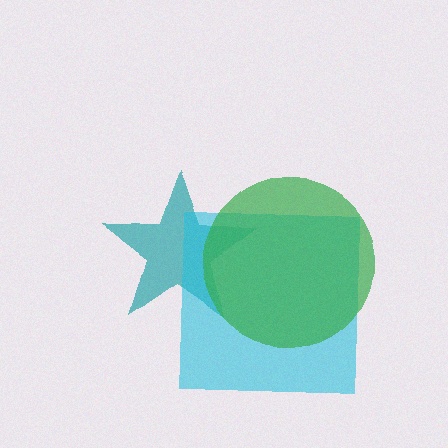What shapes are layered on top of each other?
The layered shapes are: a teal star, a cyan square, a green circle.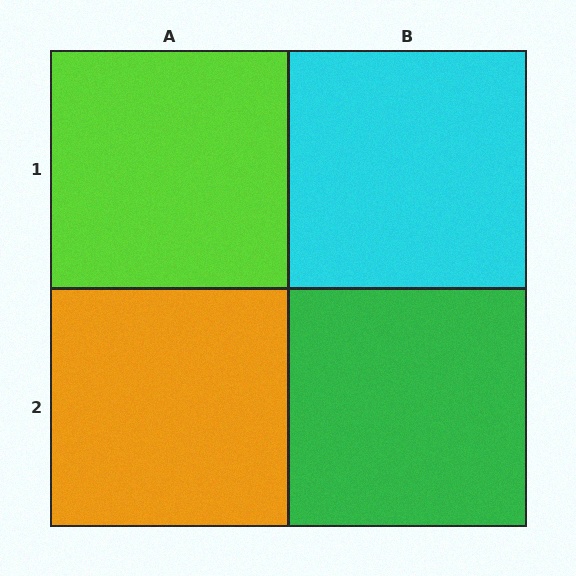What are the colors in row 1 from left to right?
Lime, cyan.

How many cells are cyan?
1 cell is cyan.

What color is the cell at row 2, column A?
Orange.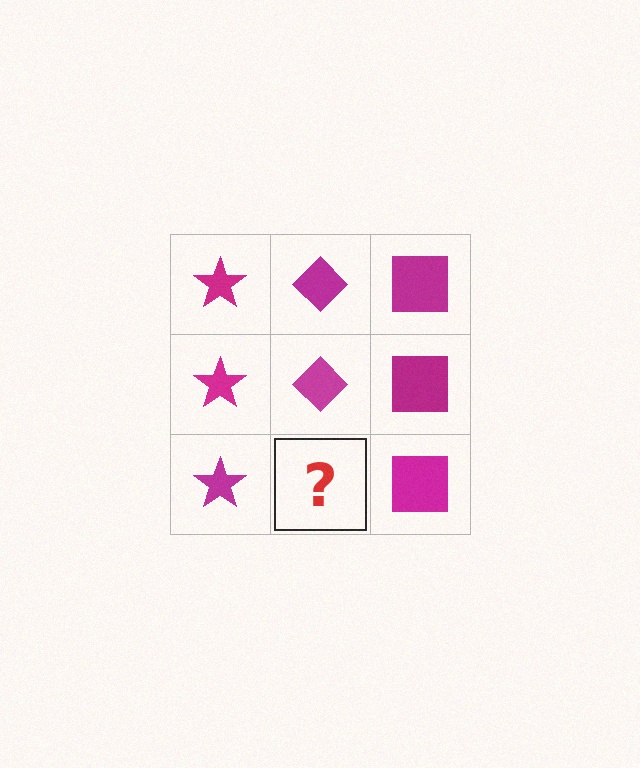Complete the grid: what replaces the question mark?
The question mark should be replaced with a magenta diamond.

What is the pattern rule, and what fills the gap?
The rule is that each column has a consistent shape. The gap should be filled with a magenta diamond.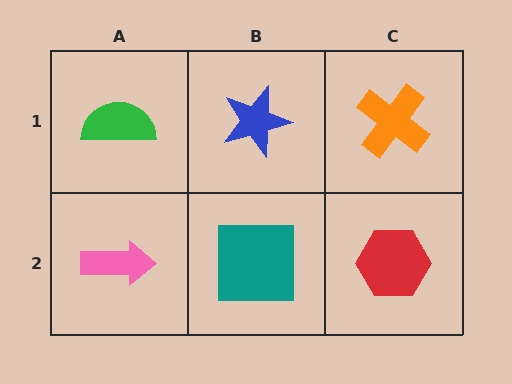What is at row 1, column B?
A blue star.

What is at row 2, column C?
A red hexagon.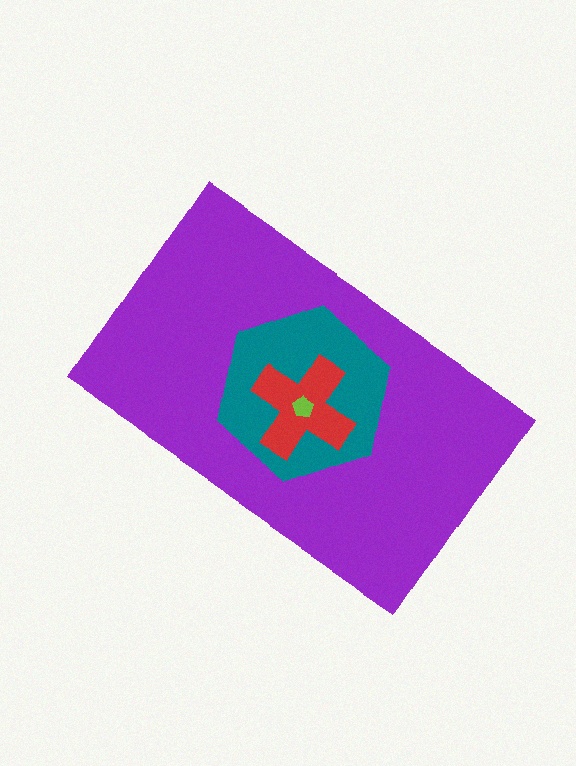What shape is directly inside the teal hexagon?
The red cross.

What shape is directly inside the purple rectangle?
The teal hexagon.